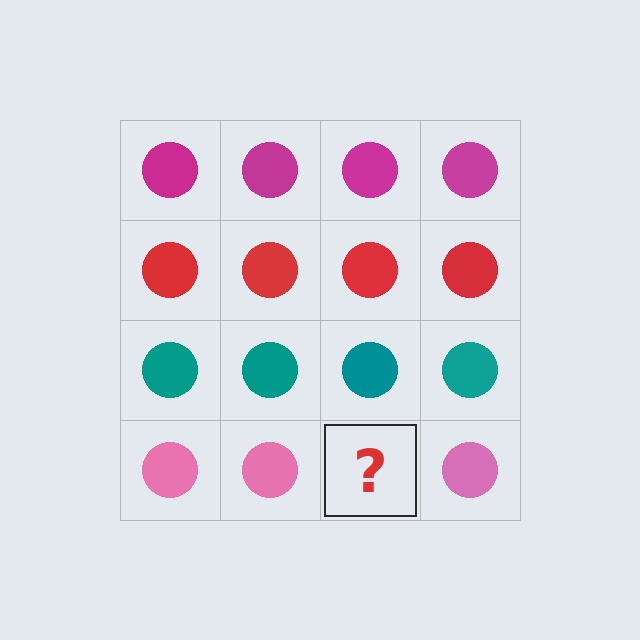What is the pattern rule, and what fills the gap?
The rule is that each row has a consistent color. The gap should be filled with a pink circle.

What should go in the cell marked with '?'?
The missing cell should contain a pink circle.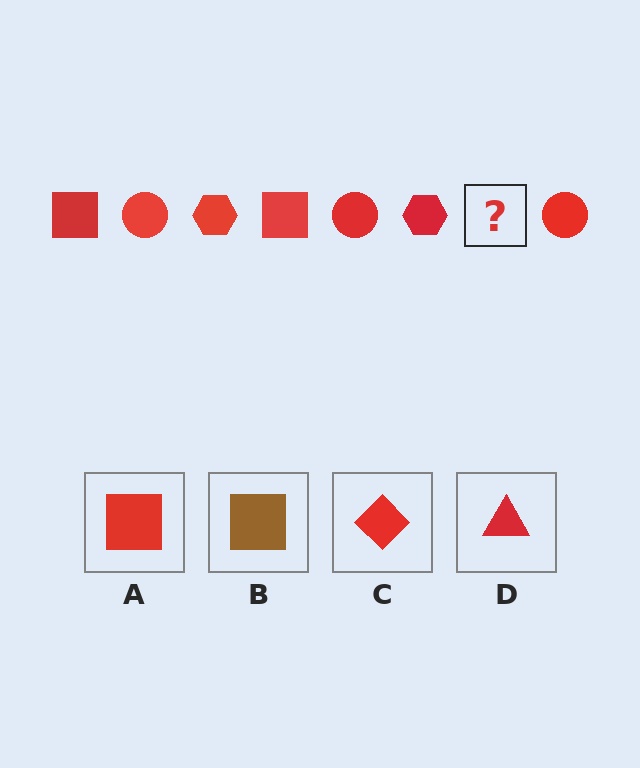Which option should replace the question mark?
Option A.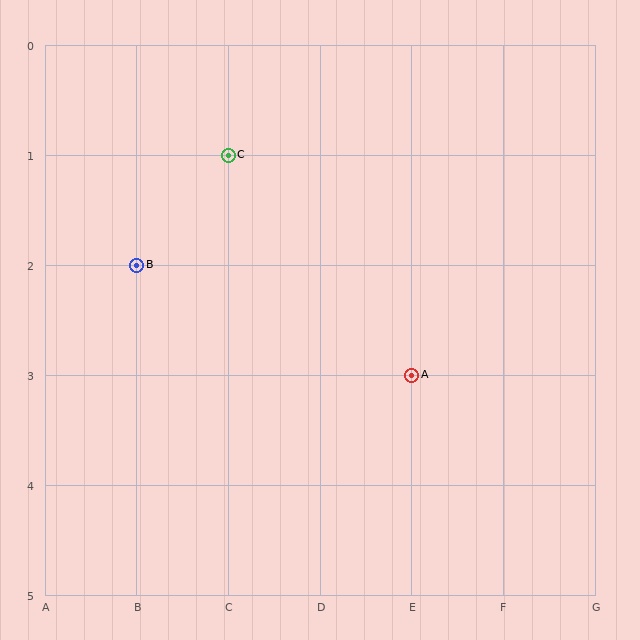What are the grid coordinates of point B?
Point B is at grid coordinates (B, 2).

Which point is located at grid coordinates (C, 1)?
Point C is at (C, 1).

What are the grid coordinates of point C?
Point C is at grid coordinates (C, 1).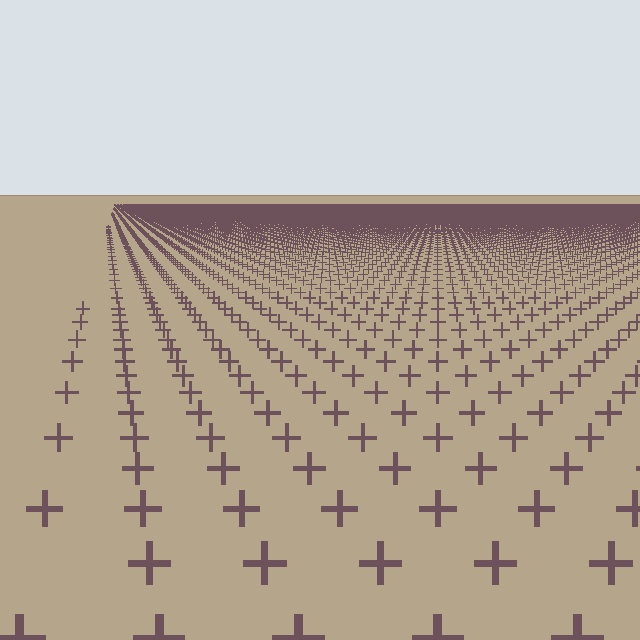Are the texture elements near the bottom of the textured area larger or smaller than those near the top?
Larger. Near the bottom, elements are closer to the viewer and appear at a bigger on-screen size.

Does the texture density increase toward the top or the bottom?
Density increases toward the top.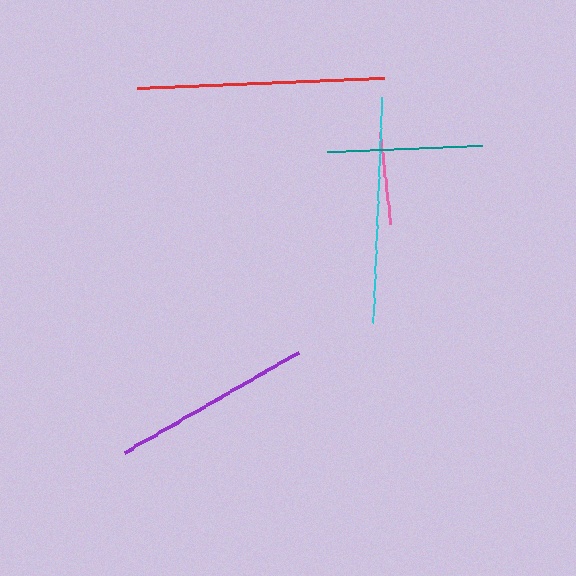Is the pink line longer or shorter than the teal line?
The teal line is longer than the pink line.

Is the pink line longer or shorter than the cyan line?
The cyan line is longer than the pink line.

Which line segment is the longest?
The red line is the longest at approximately 249 pixels.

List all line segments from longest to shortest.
From longest to shortest: red, cyan, purple, teal, pink.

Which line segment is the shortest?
The pink line is the shortest at approximately 92 pixels.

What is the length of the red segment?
The red segment is approximately 249 pixels long.